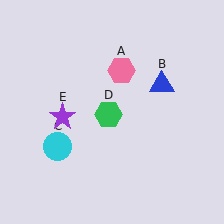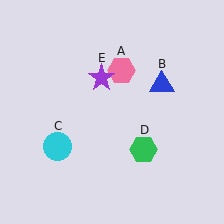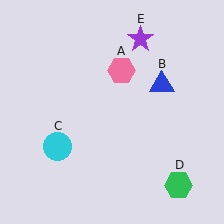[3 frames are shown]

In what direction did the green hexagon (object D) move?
The green hexagon (object D) moved down and to the right.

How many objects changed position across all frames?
2 objects changed position: green hexagon (object D), purple star (object E).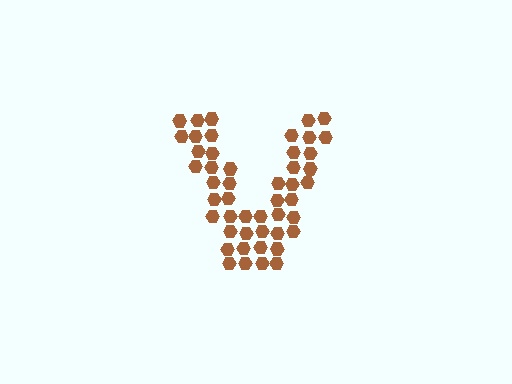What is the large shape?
The large shape is the letter V.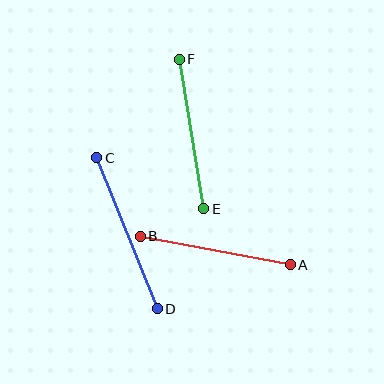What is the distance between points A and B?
The distance is approximately 152 pixels.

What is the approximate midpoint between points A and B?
The midpoint is at approximately (215, 251) pixels.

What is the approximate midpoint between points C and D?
The midpoint is at approximately (127, 233) pixels.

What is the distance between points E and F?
The distance is approximately 151 pixels.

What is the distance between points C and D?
The distance is approximately 163 pixels.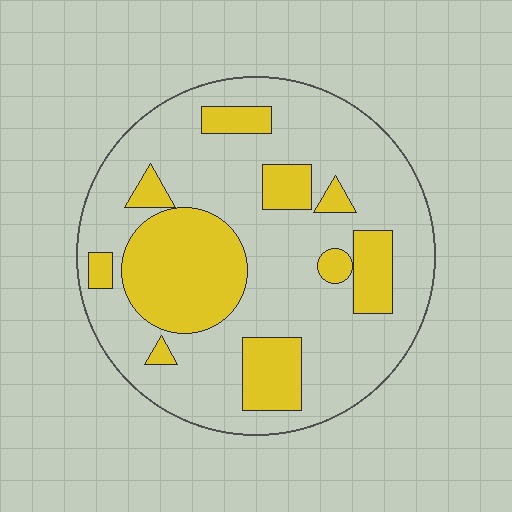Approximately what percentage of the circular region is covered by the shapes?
Approximately 30%.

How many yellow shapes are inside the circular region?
10.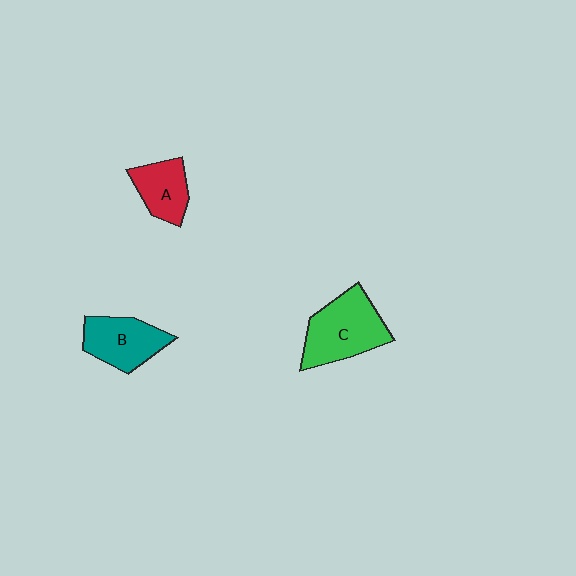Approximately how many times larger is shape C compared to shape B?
Approximately 1.3 times.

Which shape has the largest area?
Shape C (green).